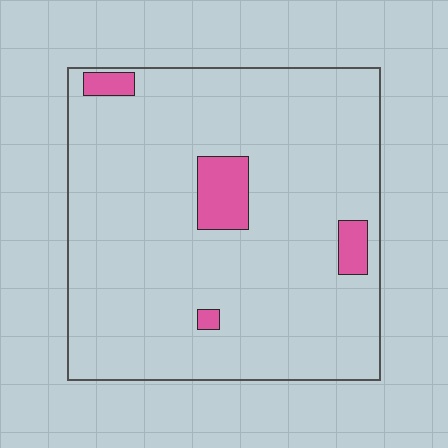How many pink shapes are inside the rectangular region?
4.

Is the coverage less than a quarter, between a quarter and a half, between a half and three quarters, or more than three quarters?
Less than a quarter.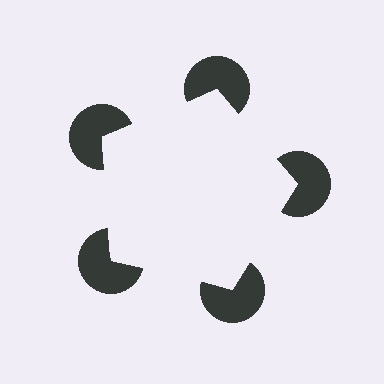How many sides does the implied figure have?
5 sides.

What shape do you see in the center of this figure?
An illusory pentagon — its edges are inferred from the aligned wedge cuts in the pac-man discs, not physically drawn.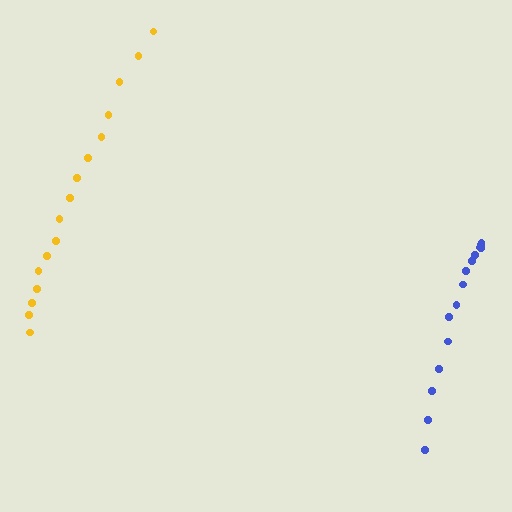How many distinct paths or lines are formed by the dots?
There are 2 distinct paths.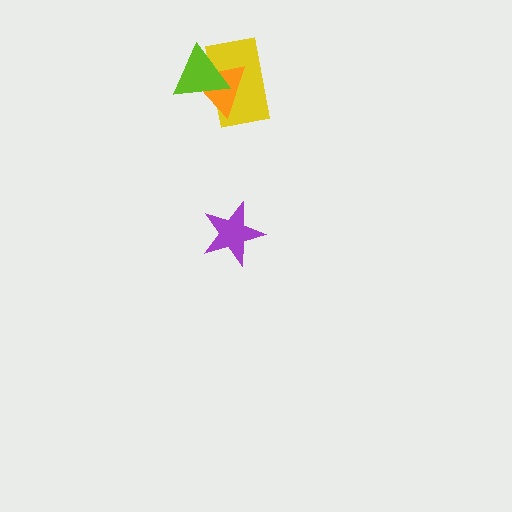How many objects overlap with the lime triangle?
2 objects overlap with the lime triangle.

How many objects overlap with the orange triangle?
2 objects overlap with the orange triangle.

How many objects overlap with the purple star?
0 objects overlap with the purple star.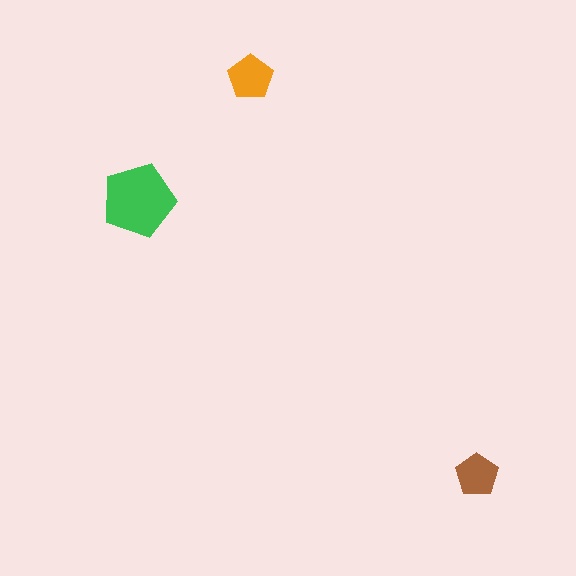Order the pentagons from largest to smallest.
the green one, the orange one, the brown one.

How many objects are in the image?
There are 3 objects in the image.